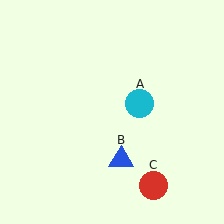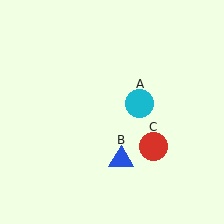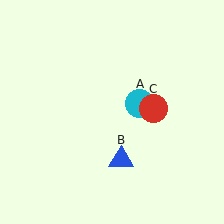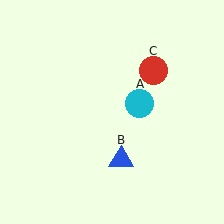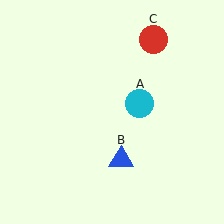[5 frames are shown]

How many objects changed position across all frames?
1 object changed position: red circle (object C).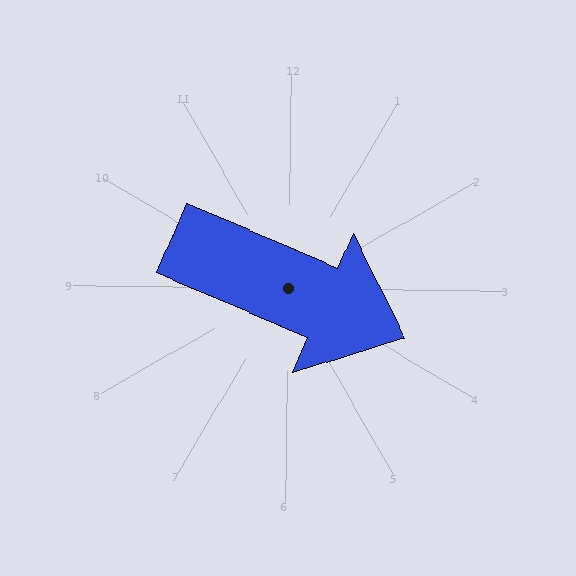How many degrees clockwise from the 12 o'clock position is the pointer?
Approximately 113 degrees.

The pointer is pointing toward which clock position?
Roughly 4 o'clock.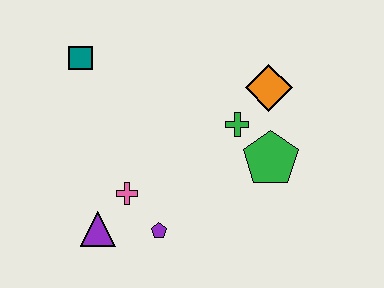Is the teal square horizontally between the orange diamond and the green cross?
No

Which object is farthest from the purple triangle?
The orange diamond is farthest from the purple triangle.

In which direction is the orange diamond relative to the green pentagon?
The orange diamond is above the green pentagon.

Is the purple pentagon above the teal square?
No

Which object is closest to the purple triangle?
The pink cross is closest to the purple triangle.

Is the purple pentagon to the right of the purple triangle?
Yes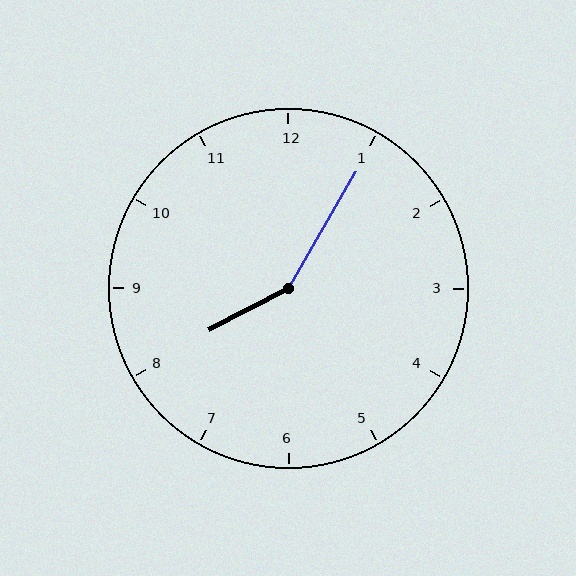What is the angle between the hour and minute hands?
Approximately 148 degrees.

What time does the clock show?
8:05.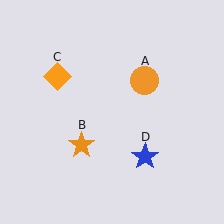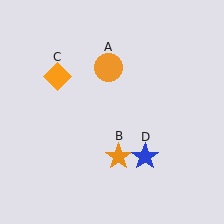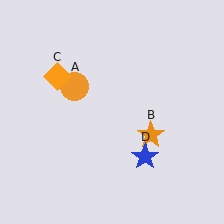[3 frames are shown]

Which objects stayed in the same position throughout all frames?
Orange diamond (object C) and blue star (object D) remained stationary.